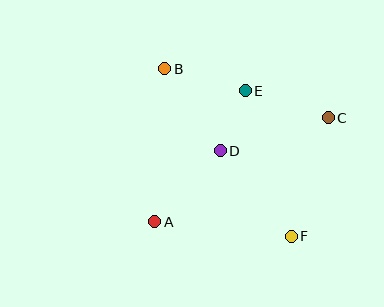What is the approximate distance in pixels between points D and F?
The distance between D and F is approximately 111 pixels.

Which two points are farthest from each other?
Points B and F are farthest from each other.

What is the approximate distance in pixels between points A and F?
The distance between A and F is approximately 137 pixels.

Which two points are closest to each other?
Points D and E are closest to each other.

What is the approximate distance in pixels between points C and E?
The distance between C and E is approximately 87 pixels.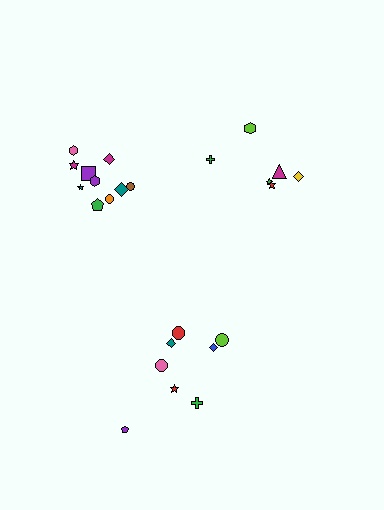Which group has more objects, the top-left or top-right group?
The top-left group.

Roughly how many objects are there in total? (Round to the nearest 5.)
Roughly 25 objects in total.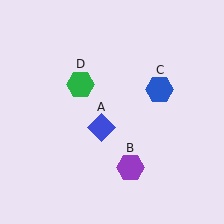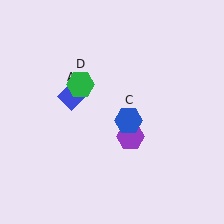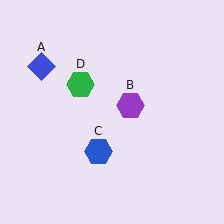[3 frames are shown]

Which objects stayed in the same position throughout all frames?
Green hexagon (object D) remained stationary.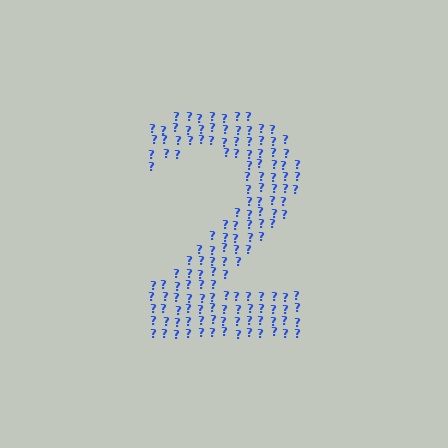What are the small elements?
The small elements are question marks.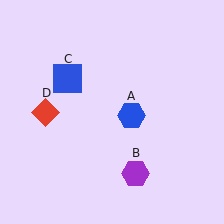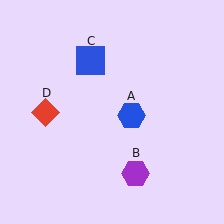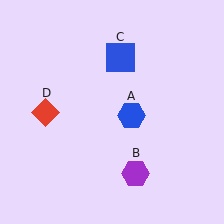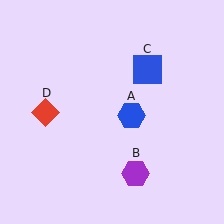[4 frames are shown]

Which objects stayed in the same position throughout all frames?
Blue hexagon (object A) and purple hexagon (object B) and red diamond (object D) remained stationary.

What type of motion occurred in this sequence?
The blue square (object C) rotated clockwise around the center of the scene.